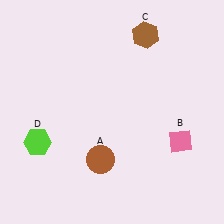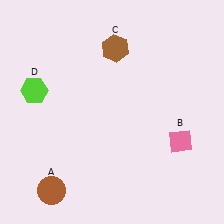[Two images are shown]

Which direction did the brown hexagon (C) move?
The brown hexagon (C) moved left.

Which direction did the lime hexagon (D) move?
The lime hexagon (D) moved up.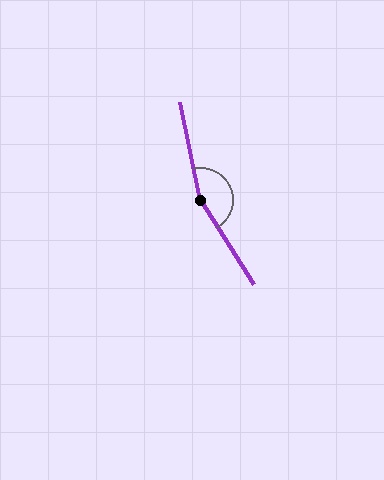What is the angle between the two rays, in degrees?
Approximately 159 degrees.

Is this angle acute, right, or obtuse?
It is obtuse.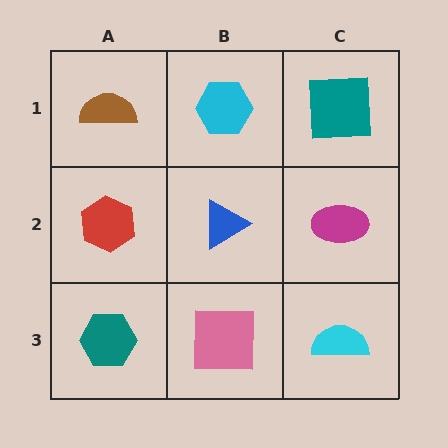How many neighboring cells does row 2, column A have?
3.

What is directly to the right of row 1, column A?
A cyan hexagon.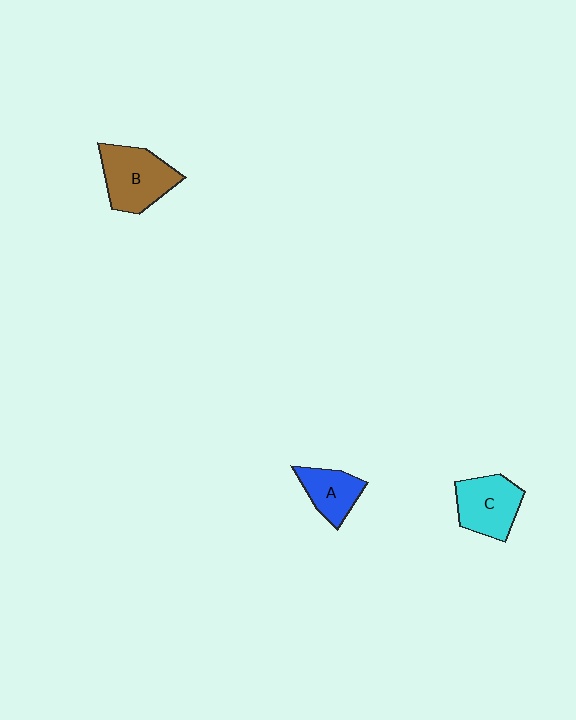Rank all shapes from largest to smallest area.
From largest to smallest: B (brown), C (cyan), A (blue).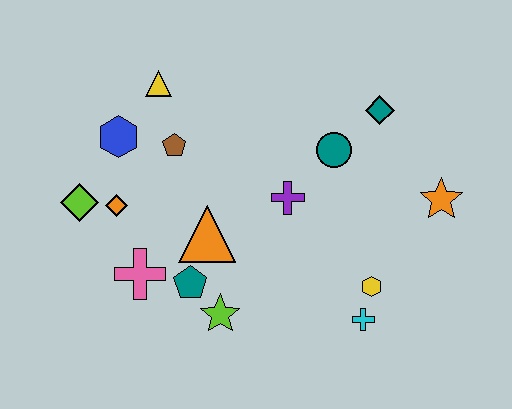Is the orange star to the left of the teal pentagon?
No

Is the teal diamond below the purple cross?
No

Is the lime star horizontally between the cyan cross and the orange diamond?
Yes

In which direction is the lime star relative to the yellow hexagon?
The lime star is to the left of the yellow hexagon.